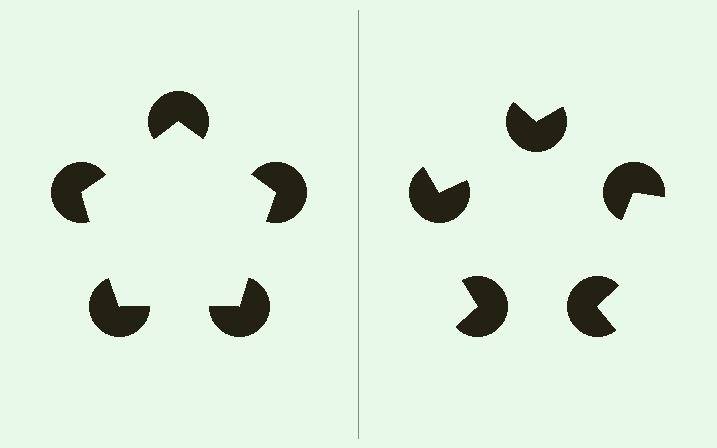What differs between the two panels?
The pac-man discs are positioned identically on both sides; only the wedge orientations differ. On the left they align to a pentagon; on the right they are misaligned.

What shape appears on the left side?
An illusory pentagon.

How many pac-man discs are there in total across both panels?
10 — 5 on each side.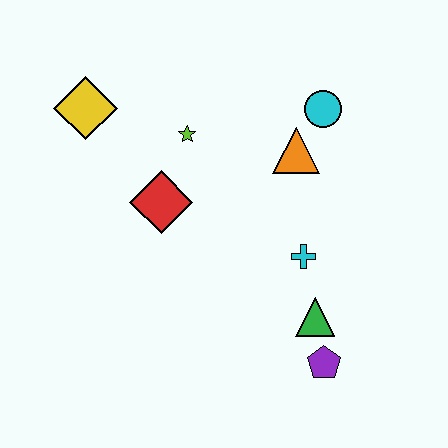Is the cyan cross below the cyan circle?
Yes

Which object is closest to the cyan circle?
The orange triangle is closest to the cyan circle.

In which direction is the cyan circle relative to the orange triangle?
The cyan circle is above the orange triangle.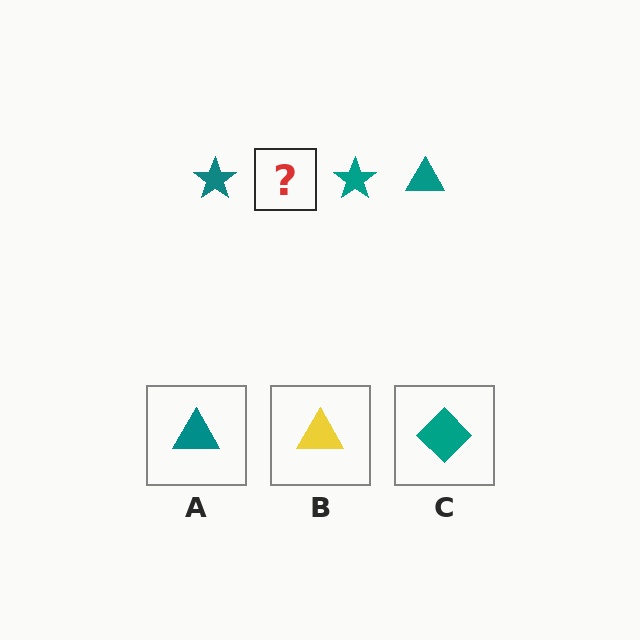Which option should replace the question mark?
Option A.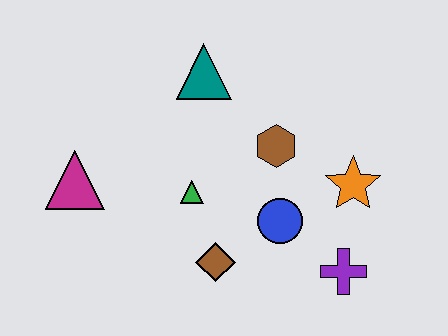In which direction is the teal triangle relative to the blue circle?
The teal triangle is above the blue circle.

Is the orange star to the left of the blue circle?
No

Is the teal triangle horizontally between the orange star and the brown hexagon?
No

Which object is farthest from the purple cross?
The magenta triangle is farthest from the purple cross.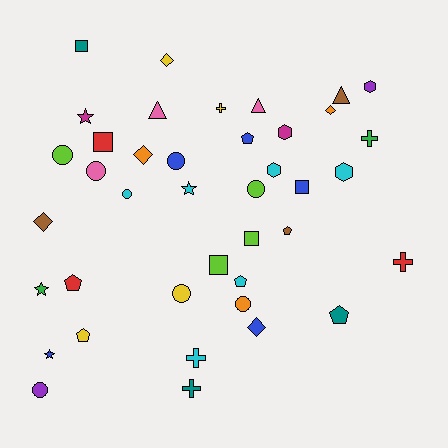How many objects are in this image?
There are 40 objects.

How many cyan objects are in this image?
There are 6 cyan objects.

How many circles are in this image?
There are 8 circles.